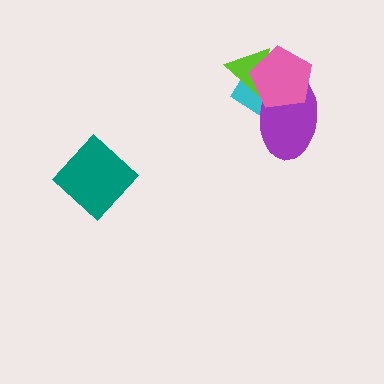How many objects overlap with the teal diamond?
0 objects overlap with the teal diamond.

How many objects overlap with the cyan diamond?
3 objects overlap with the cyan diamond.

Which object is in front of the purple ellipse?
The pink pentagon is in front of the purple ellipse.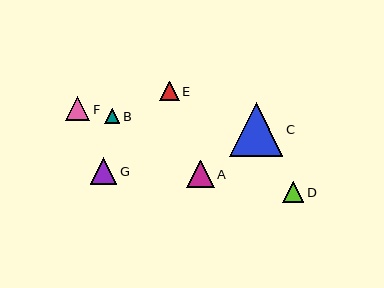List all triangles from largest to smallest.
From largest to smallest: C, A, G, F, D, E, B.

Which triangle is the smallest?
Triangle B is the smallest with a size of approximately 15 pixels.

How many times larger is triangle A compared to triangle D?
Triangle A is approximately 1.3 times the size of triangle D.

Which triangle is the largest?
Triangle C is the largest with a size of approximately 54 pixels.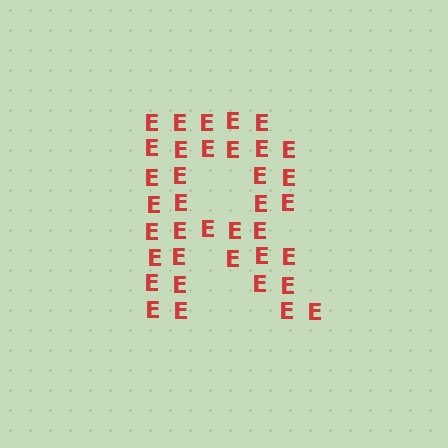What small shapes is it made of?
It is made of small letter E's.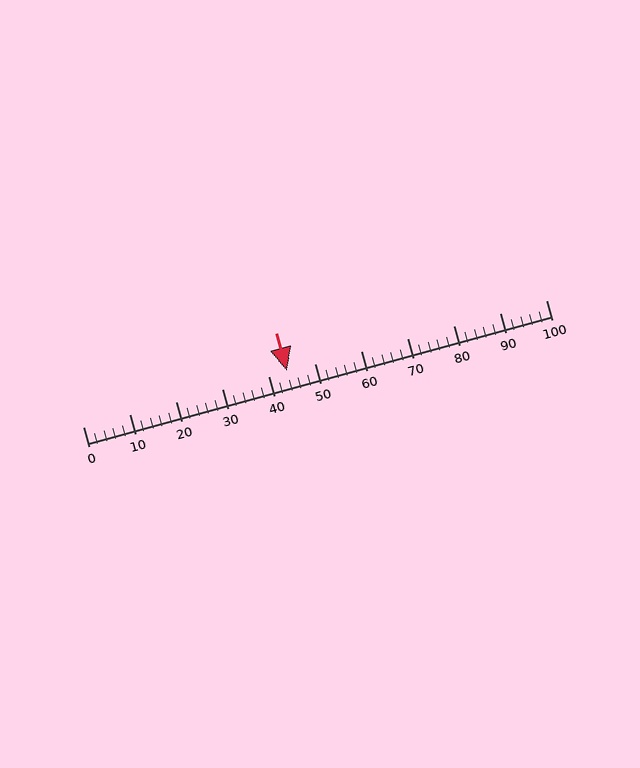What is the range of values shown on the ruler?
The ruler shows values from 0 to 100.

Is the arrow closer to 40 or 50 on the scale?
The arrow is closer to 40.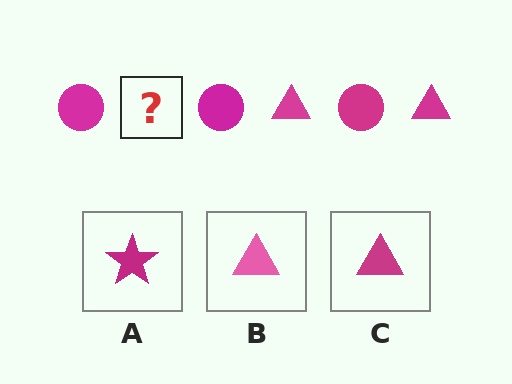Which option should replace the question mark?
Option C.